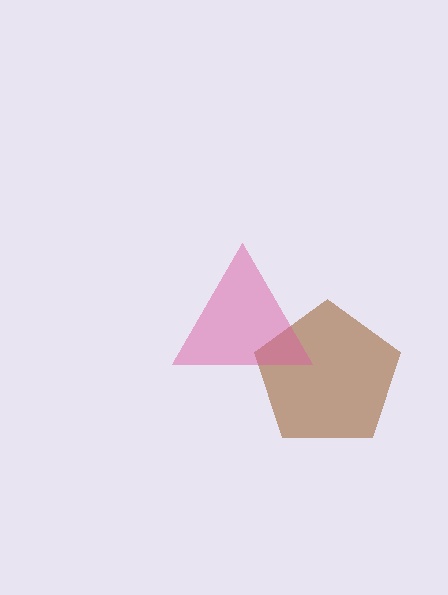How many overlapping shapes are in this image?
There are 2 overlapping shapes in the image.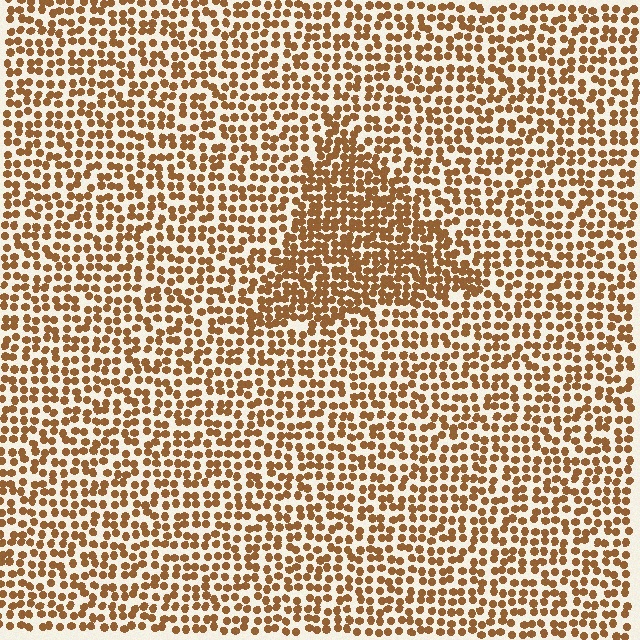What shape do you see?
I see a triangle.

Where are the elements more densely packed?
The elements are more densely packed inside the triangle boundary.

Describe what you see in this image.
The image contains small brown elements arranged at two different densities. A triangle-shaped region is visible where the elements are more densely packed than the surrounding area.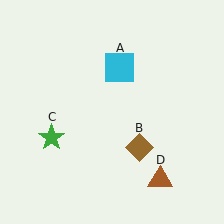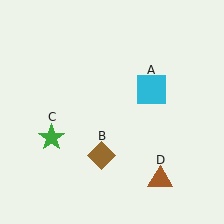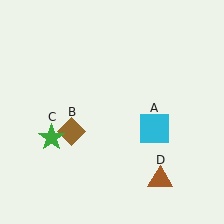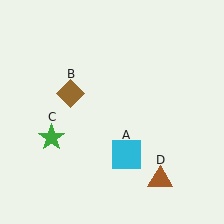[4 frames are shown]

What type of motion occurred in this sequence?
The cyan square (object A), brown diamond (object B) rotated clockwise around the center of the scene.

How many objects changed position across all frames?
2 objects changed position: cyan square (object A), brown diamond (object B).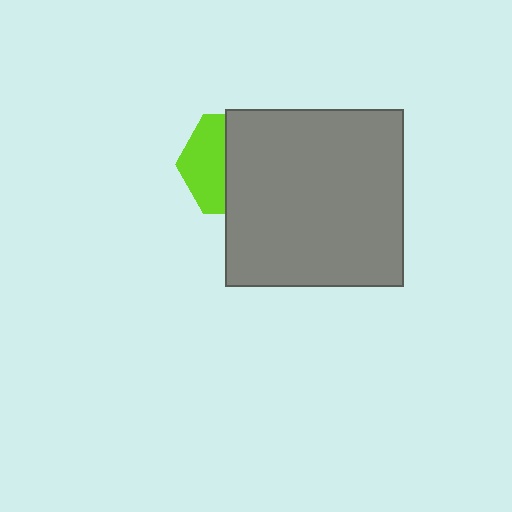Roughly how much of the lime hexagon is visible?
A small part of it is visible (roughly 42%).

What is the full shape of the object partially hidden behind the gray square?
The partially hidden object is a lime hexagon.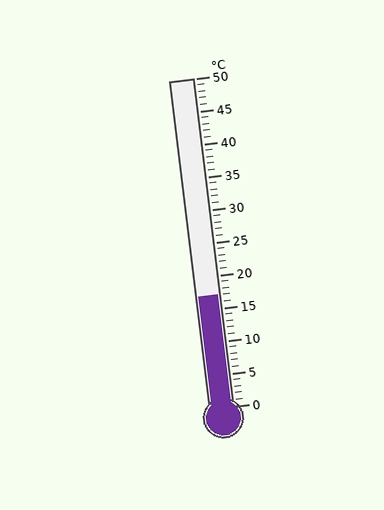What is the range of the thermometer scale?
The thermometer scale ranges from 0°C to 50°C.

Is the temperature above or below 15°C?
The temperature is above 15°C.